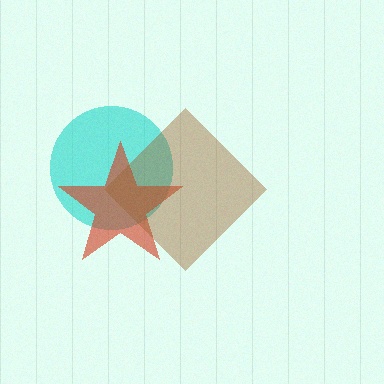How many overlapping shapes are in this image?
There are 3 overlapping shapes in the image.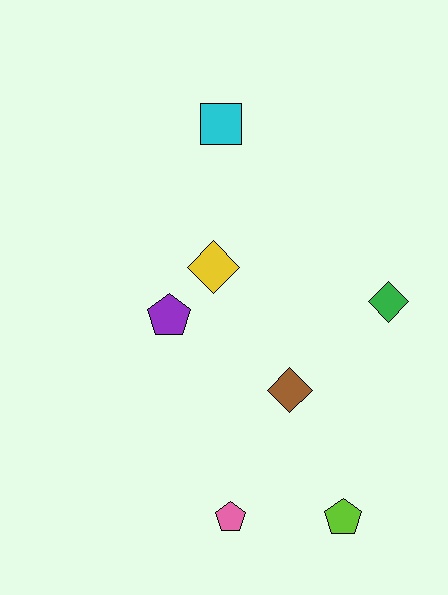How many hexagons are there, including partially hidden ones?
There are no hexagons.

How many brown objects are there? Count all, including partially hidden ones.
There is 1 brown object.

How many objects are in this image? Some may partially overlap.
There are 7 objects.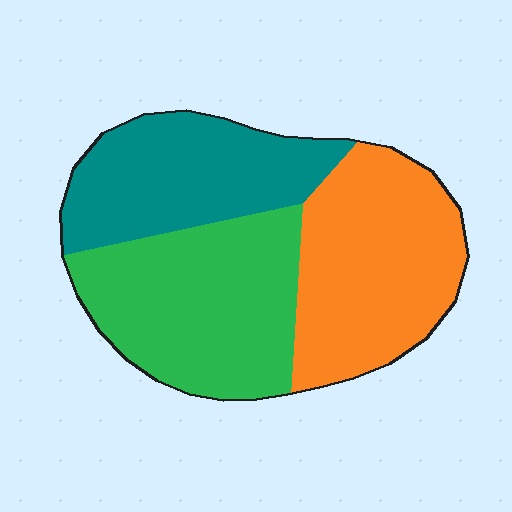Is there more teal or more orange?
Orange.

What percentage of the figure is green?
Green takes up about three eighths (3/8) of the figure.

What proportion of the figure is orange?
Orange takes up between a third and a half of the figure.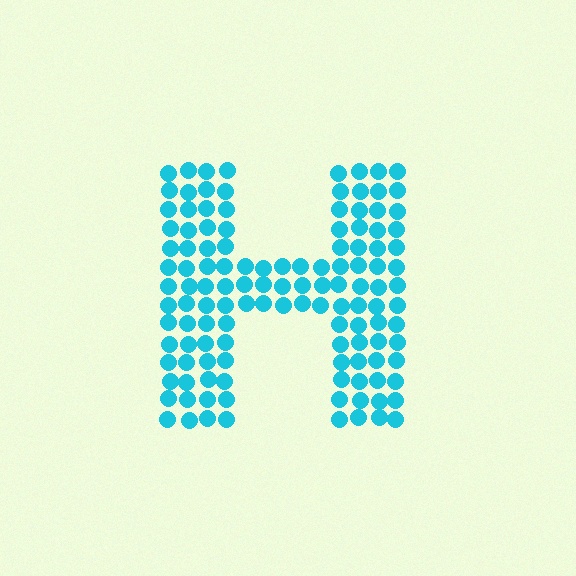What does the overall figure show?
The overall figure shows the letter H.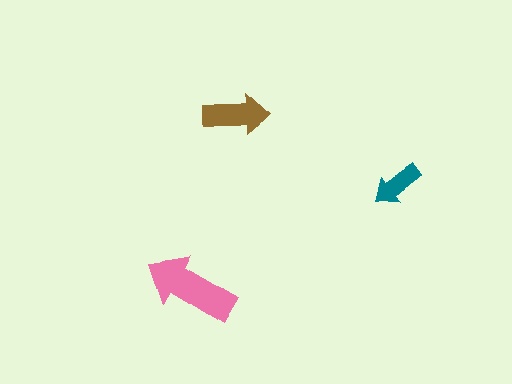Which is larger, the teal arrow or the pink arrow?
The pink one.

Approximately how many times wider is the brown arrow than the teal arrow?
About 1.5 times wider.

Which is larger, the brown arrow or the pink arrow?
The pink one.